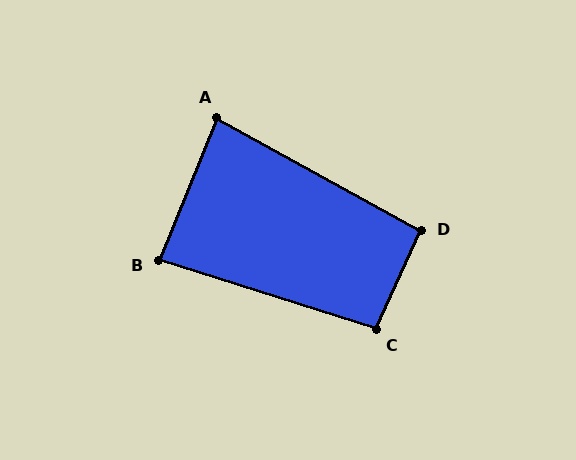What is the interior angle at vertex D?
Approximately 95 degrees (approximately right).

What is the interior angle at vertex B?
Approximately 85 degrees (approximately right).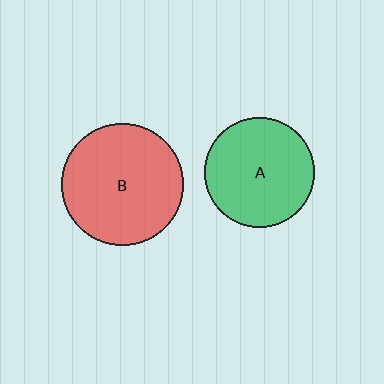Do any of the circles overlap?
No, none of the circles overlap.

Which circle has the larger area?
Circle B (red).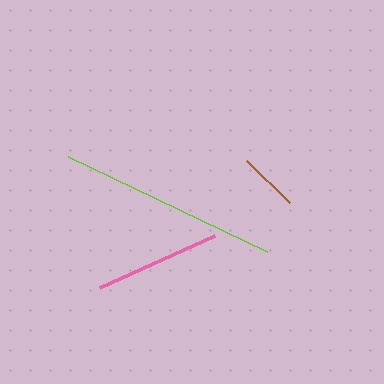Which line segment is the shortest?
The brown line is the shortest at approximately 60 pixels.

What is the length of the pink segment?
The pink segment is approximately 127 pixels long.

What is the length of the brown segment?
The brown segment is approximately 60 pixels long.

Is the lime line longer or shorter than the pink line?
The lime line is longer than the pink line.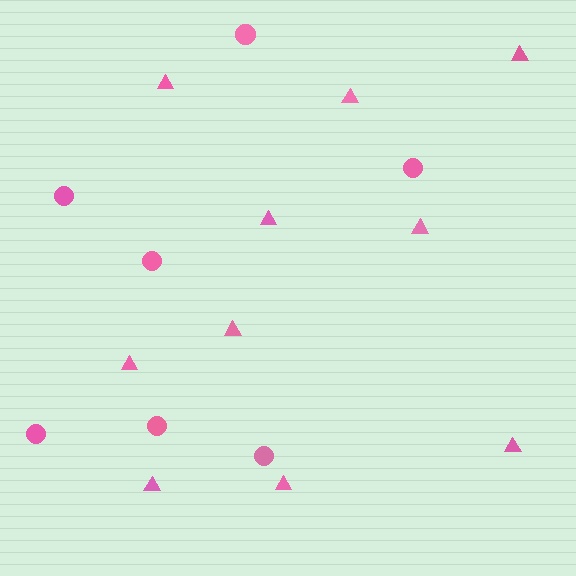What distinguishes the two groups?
There are 2 groups: one group of circles (7) and one group of triangles (10).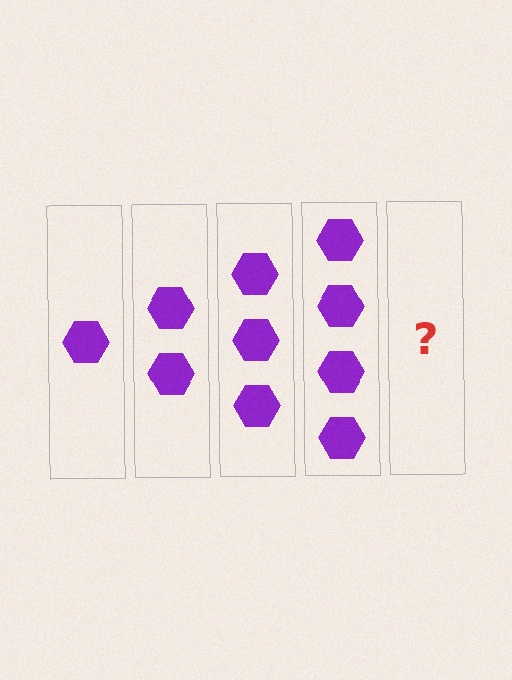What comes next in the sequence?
The next element should be 5 hexagons.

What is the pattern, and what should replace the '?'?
The pattern is that each step adds one more hexagon. The '?' should be 5 hexagons.